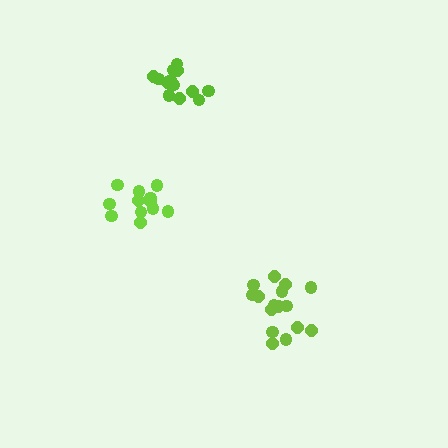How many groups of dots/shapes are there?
There are 3 groups.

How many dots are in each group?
Group 1: 12 dots, Group 2: 13 dots, Group 3: 16 dots (41 total).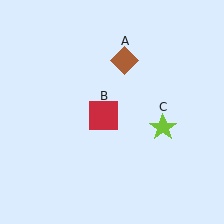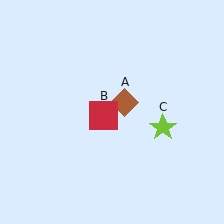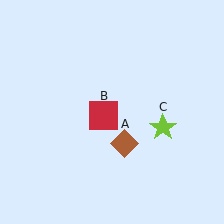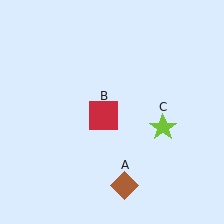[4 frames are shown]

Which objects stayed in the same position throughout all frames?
Red square (object B) and lime star (object C) remained stationary.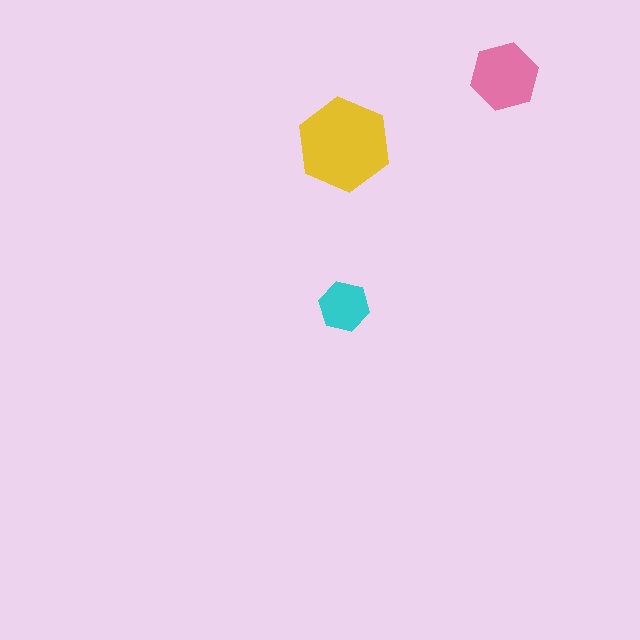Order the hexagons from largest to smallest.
the yellow one, the pink one, the cyan one.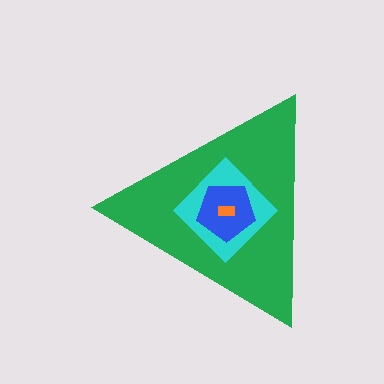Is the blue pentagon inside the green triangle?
Yes.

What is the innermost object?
The orange rectangle.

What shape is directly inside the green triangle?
The cyan diamond.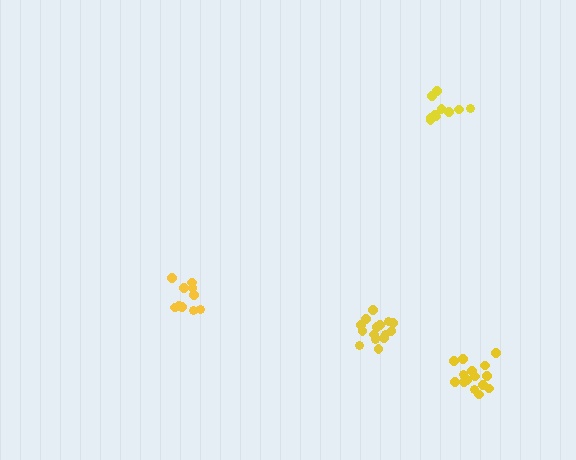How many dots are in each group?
Group 1: 10 dots, Group 2: 16 dots, Group 3: 10 dots, Group 4: 15 dots (51 total).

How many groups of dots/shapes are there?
There are 4 groups.